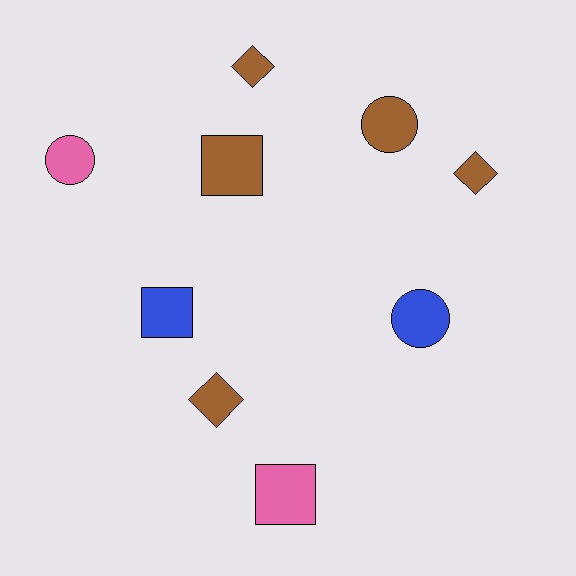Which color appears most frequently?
Brown, with 5 objects.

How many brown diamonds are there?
There are 3 brown diamonds.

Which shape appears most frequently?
Circle, with 3 objects.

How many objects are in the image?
There are 9 objects.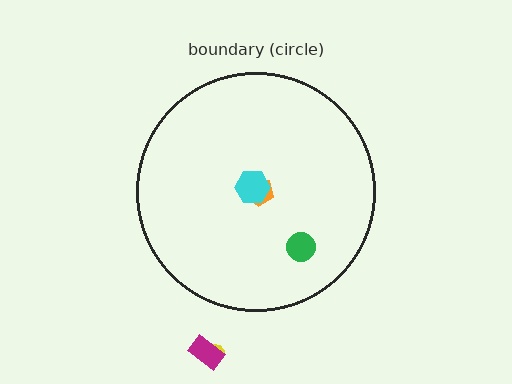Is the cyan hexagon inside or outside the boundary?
Inside.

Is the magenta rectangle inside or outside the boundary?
Outside.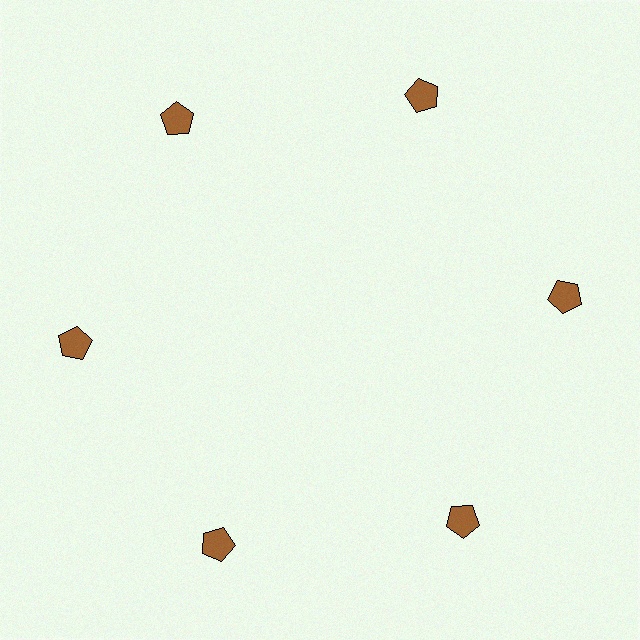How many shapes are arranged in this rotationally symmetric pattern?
There are 6 shapes, arranged in 6 groups of 1.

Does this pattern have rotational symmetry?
Yes, this pattern has 6-fold rotational symmetry. It looks the same after rotating 60 degrees around the center.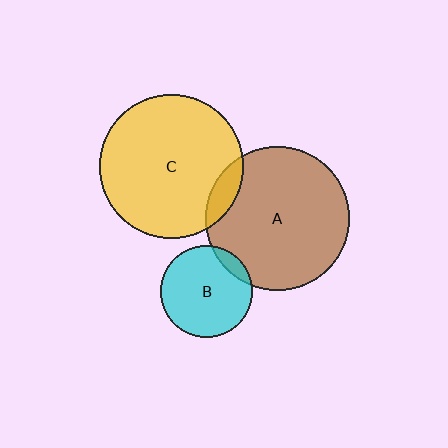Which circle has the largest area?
Circle C (yellow).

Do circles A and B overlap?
Yes.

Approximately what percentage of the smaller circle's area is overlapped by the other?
Approximately 10%.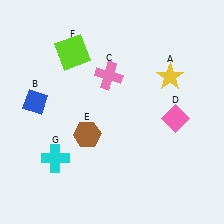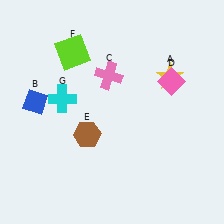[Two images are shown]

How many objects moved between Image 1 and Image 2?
2 objects moved between the two images.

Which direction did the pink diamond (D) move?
The pink diamond (D) moved up.